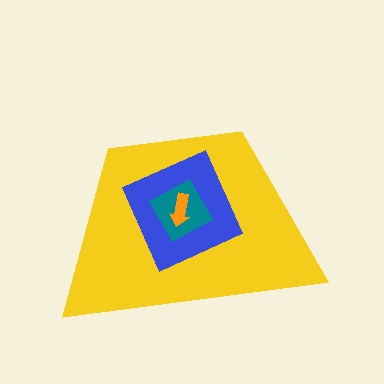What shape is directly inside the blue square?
The teal diamond.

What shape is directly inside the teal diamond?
The orange arrow.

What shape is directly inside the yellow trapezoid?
The blue square.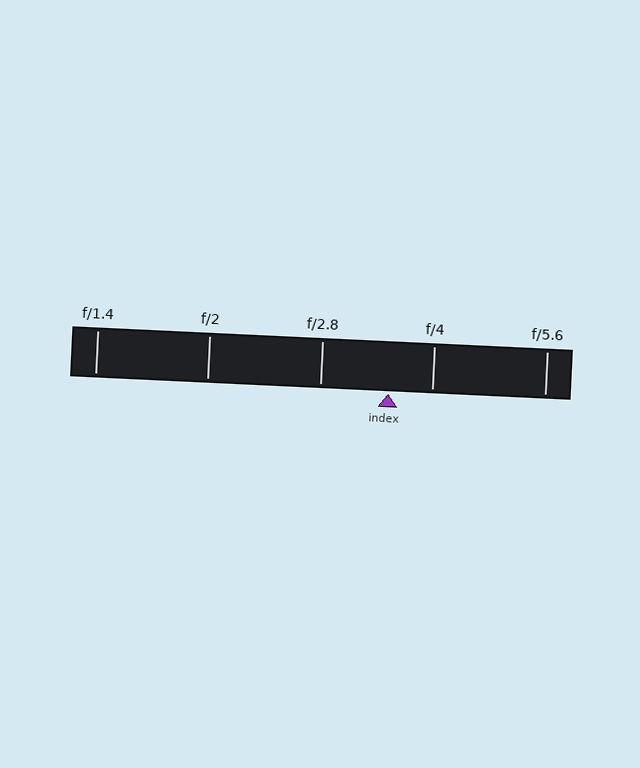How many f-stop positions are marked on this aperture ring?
There are 5 f-stop positions marked.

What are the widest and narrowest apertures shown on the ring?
The widest aperture shown is f/1.4 and the narrowest is f/5.6.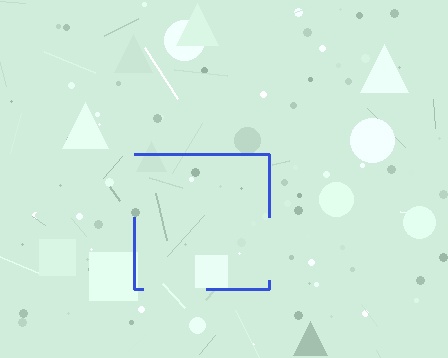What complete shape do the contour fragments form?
The contour fragments form a square.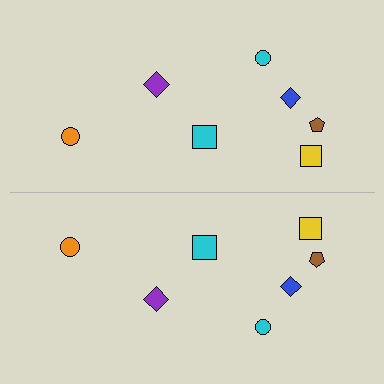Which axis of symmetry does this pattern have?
The pattern has a horizontal axis of symmetry running through the center of the image.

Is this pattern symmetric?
Yes, this pattern has bilateral (reflection) symmetry.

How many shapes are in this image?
There are 14 shapes in this image.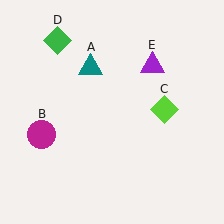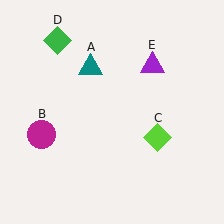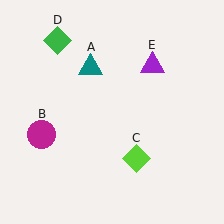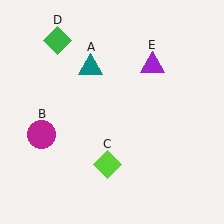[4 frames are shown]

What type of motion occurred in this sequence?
The lime diamond (object C) rotated clockwise around the center of the scene.